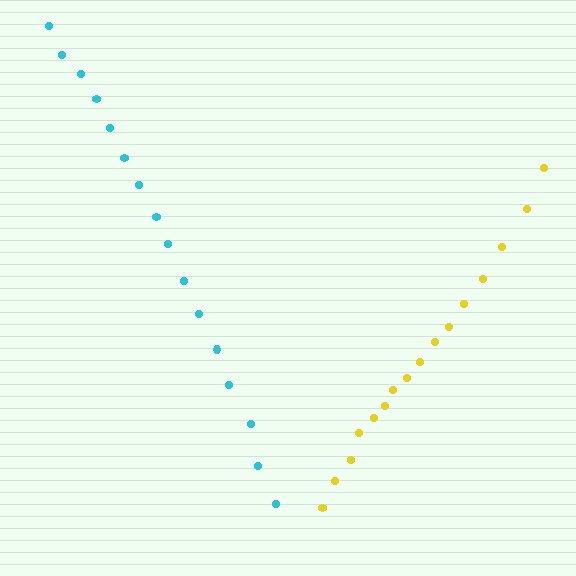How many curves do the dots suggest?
There are 2 distinct paths.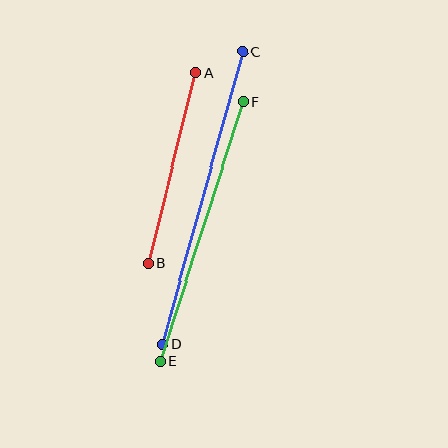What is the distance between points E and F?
The distance is approximately 273 pixels.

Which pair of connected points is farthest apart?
Points C and D are farthest apart.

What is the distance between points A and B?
The distance is approximately 196 pixels.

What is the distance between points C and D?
The distance is approximately 303 pixels.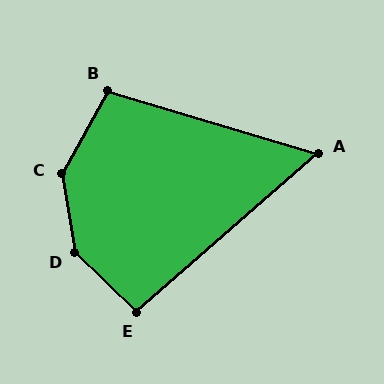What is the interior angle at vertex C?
Approximately 141 degrees (obtuse).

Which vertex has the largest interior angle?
D, at approximately 143 degrees.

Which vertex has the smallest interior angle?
A, at approximately 58 degrees.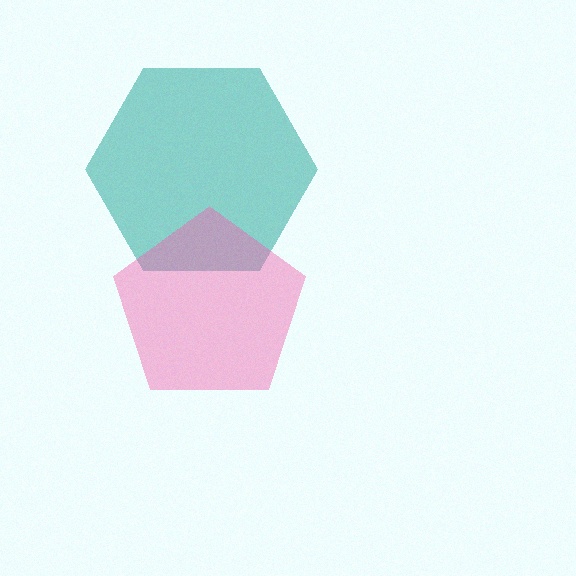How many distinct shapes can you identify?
There are 2 distinct shapes: a teal hexagon, a pink pentagon.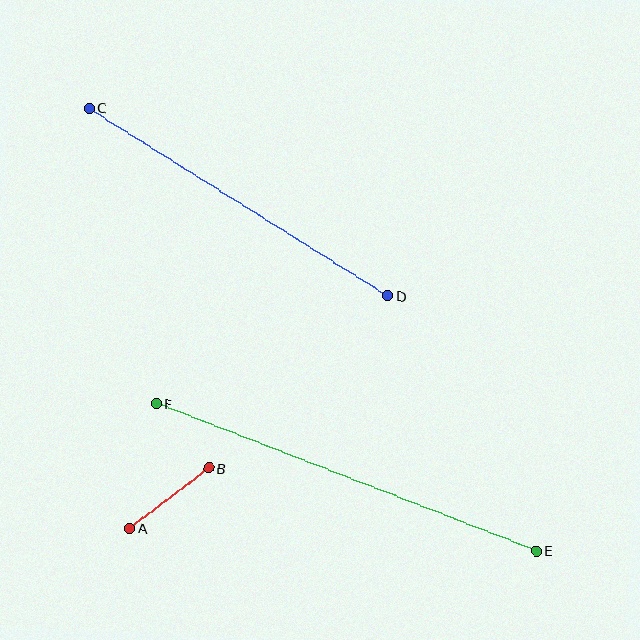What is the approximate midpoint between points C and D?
The midpoint is at approximately (239, 202) pixels.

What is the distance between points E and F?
The distance is approximately 407 pixels.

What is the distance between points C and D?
The distance is approximately 353 pixels.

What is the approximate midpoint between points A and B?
The midpoint is at approximately (169, 498) pixels.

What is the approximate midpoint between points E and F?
The midpoint is at approximately (346, 477) pixels.